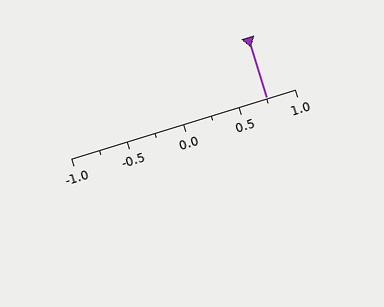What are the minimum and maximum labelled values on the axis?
The axis runs from -1.0 to 1.0.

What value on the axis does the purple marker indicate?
The marker indicates approximately 0.75.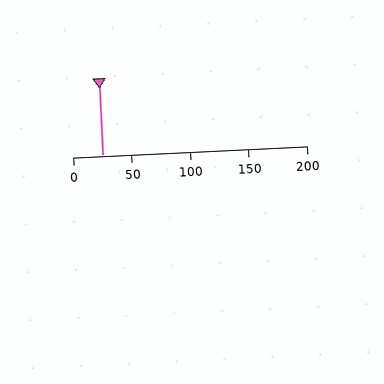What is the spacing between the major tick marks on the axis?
The major ticks are spaced 50 apart.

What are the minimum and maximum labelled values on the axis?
The axis runs from 0 to 200.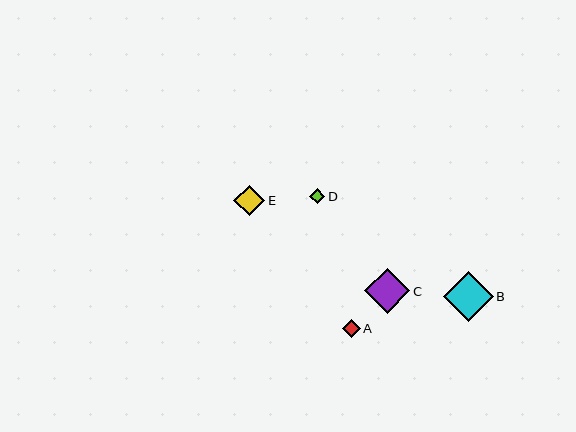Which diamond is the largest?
Diamond B is the largest with a size of approximately 50 pixels.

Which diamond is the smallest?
Diamond D is the smallest with a size of approximately 15 pixels.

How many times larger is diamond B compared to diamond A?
Diamond B is approximately 2.8 times the size of diamond A.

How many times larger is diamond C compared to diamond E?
Diamond C is approximately 1.5 times the size of diamond E.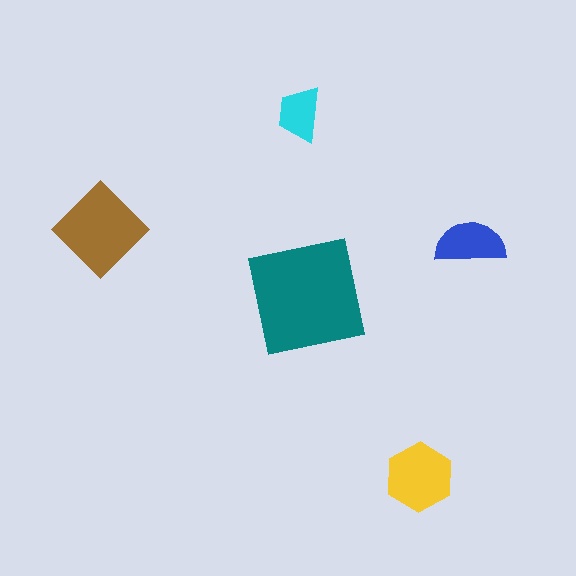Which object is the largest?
The teal square.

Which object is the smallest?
The cyan trapezoid.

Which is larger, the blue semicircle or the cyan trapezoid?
The blue semicircle.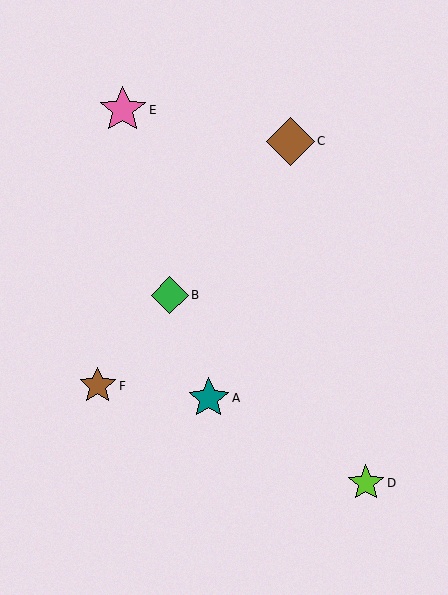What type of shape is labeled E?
Shape E is a pink star.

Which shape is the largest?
The brown diamond (labeled C) is the largest.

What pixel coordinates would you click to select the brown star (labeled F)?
Click at (98, 386) to select the brown star F.